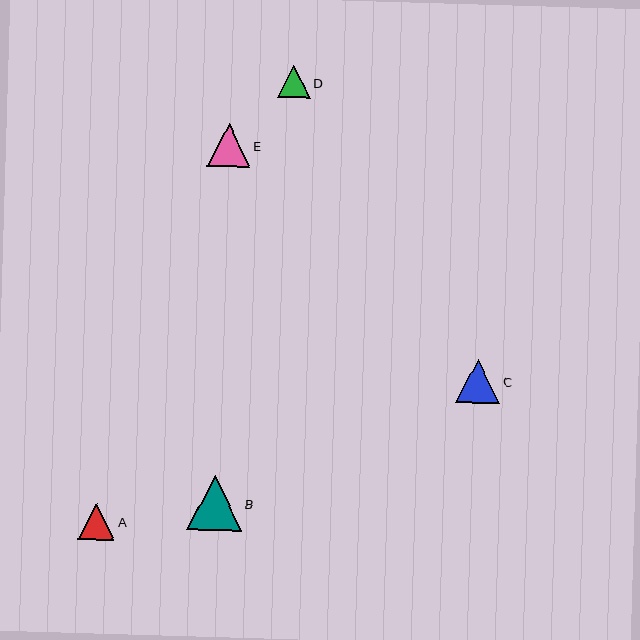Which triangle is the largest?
Triangle B is the largest with a size of approximately 55 pixels.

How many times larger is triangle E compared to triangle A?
Triangle E is approximately 1.2 times the size of triangle A.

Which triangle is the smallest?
Triangle D is the smallest with a size of approximately 33 pixels.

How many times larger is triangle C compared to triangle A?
Triangle C is approximately 1.2 times the size of triangle A.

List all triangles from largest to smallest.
From largest to smallest: B, C, E, A, D.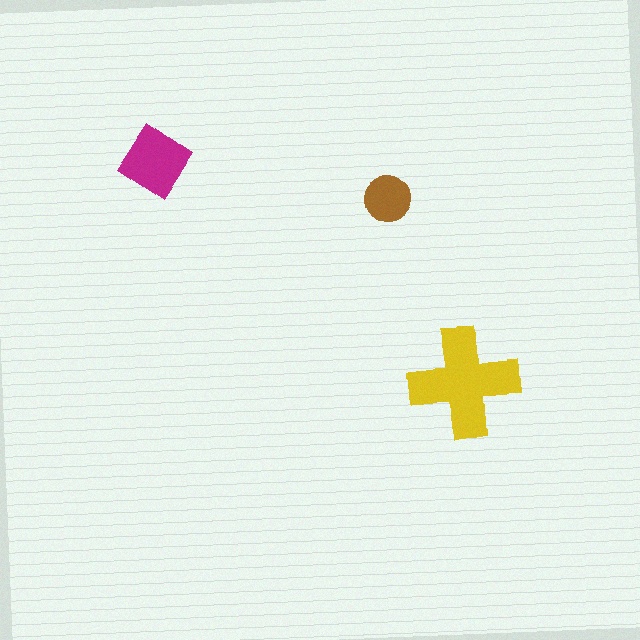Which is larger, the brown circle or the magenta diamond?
The magenta diamond.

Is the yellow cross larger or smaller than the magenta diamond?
Larger.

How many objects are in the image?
There are 3 objects in the image.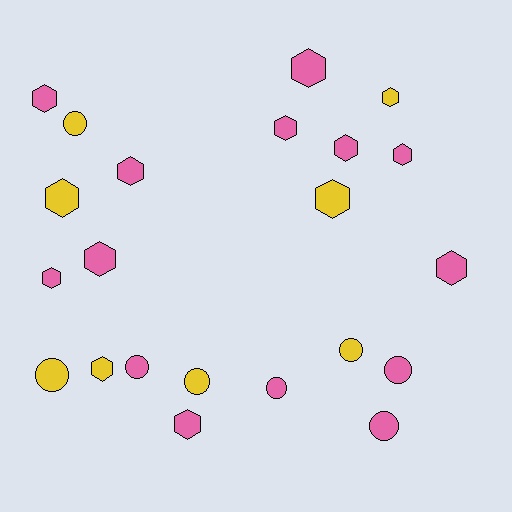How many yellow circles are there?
There are 4 yellow circles.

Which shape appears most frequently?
Hexagon, with 14 objects.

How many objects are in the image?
There are 22 objects.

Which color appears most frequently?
Pink, with 14 objects.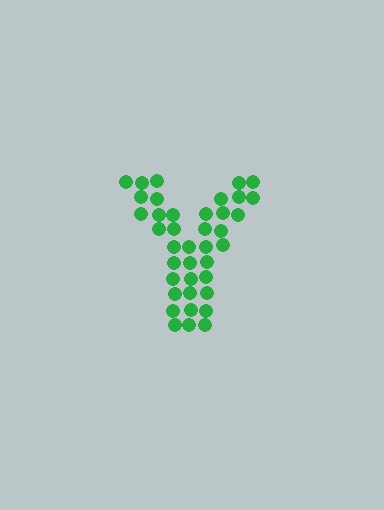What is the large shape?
The large shape is the letter Y.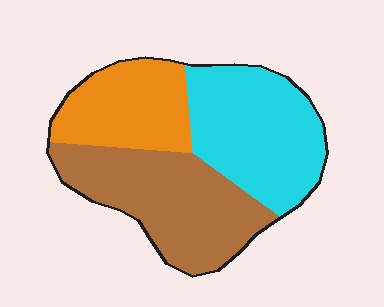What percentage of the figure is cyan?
Cyan takes up between a third and a half of the figure.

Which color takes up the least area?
Orange, at roughly 25%.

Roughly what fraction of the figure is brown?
Brown takes up about three eighths (3/8) of the figure.